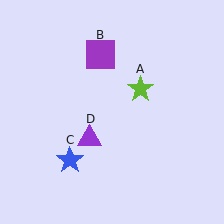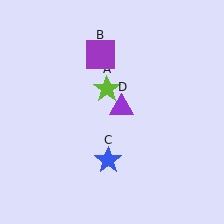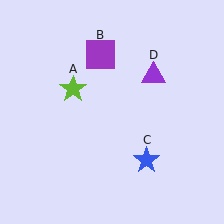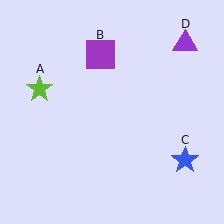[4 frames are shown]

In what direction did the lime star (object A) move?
The lime star (object A) moved left.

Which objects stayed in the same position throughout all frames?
Purple square (object B) remained stationary.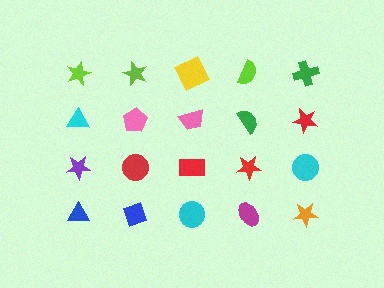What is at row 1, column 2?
A lime star.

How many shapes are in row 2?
5 shapes.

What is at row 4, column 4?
A magenta ellipse.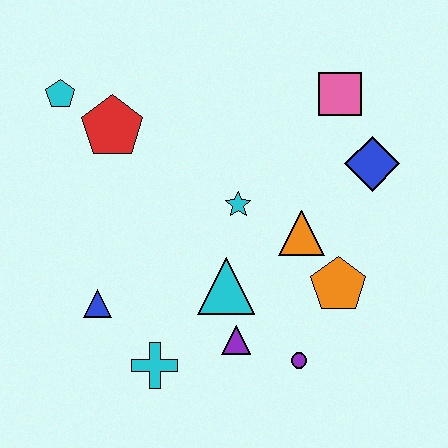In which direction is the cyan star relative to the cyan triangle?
The cyan star is above the cyan triangle.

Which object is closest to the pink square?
The blue diamond is closest to the pink square.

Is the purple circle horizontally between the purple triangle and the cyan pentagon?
No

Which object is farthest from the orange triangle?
The cyan pentagon is farthest from the orange triangle.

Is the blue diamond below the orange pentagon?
No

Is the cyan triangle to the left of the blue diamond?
Yes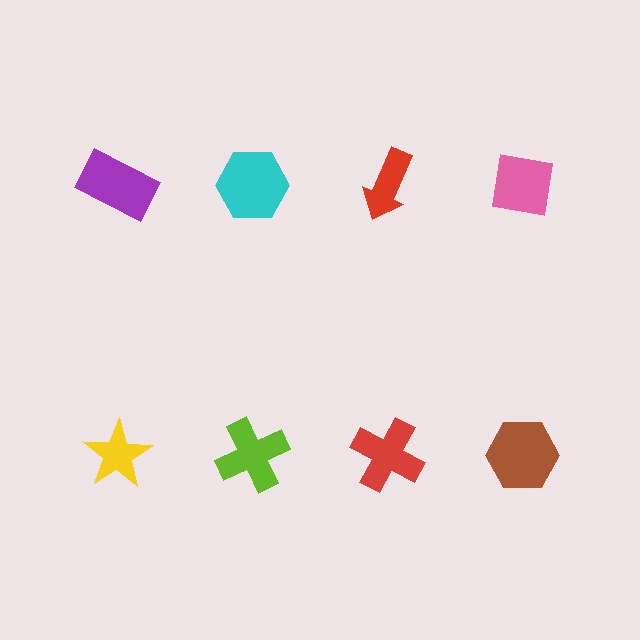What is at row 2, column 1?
A yellow star.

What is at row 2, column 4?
A brown hexagon.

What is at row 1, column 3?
A red arrow.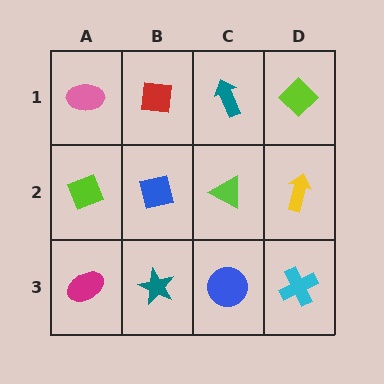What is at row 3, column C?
A blue circle.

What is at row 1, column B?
A red square.